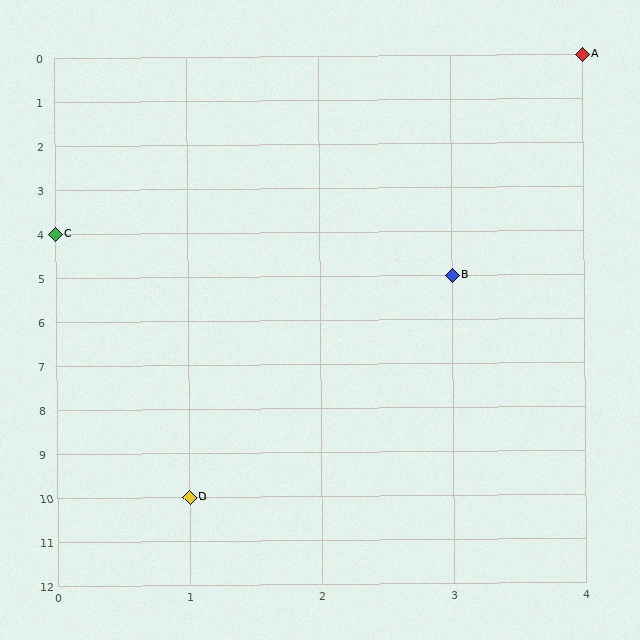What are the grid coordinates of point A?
Point A is at grid coordinates (4, 0).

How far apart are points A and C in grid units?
Points A and C are 4 columns and 4 rows apart (about 5.7 grid units diagonally).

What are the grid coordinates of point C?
Point C is at grid coordinates (0, 4).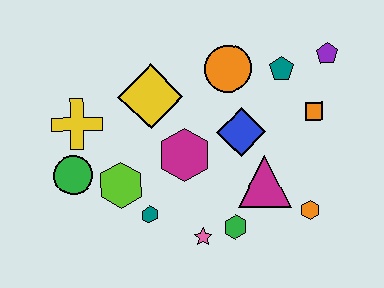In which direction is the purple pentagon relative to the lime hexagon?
The purple pentagon is to the right of the lime hexagon.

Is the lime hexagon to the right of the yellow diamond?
No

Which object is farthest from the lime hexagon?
The purple pentagon is farthest from the lime hexagon.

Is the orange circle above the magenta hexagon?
Yes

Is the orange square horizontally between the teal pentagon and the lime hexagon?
No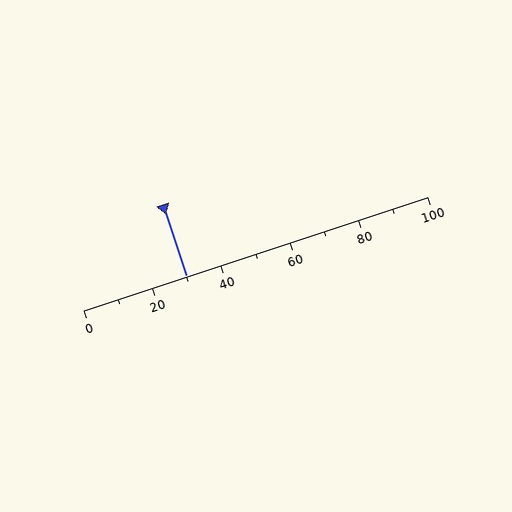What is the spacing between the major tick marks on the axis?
The major ticks are spaced 20 apart.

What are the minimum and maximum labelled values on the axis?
The axis runs from 0 to 100.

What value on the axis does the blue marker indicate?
The marker indicates approximately 30.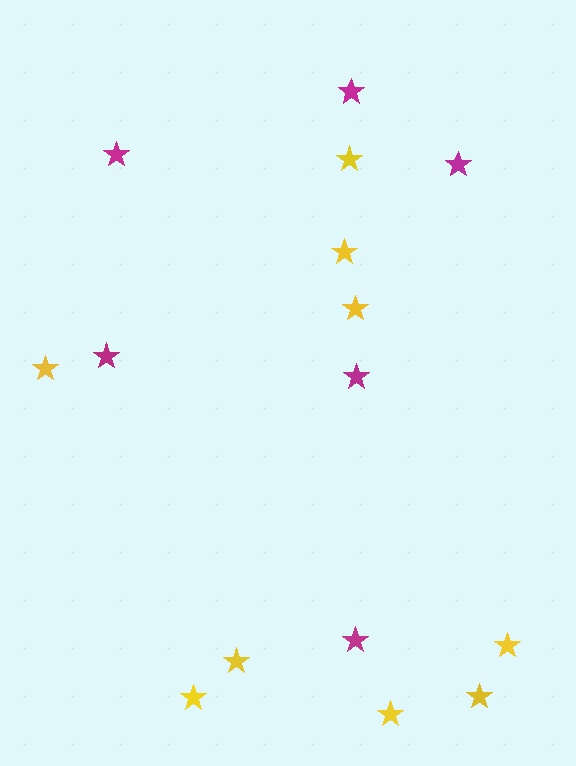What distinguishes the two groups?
There are 2 groups: one group of yellow stars (9) and one group of magenta stars (6).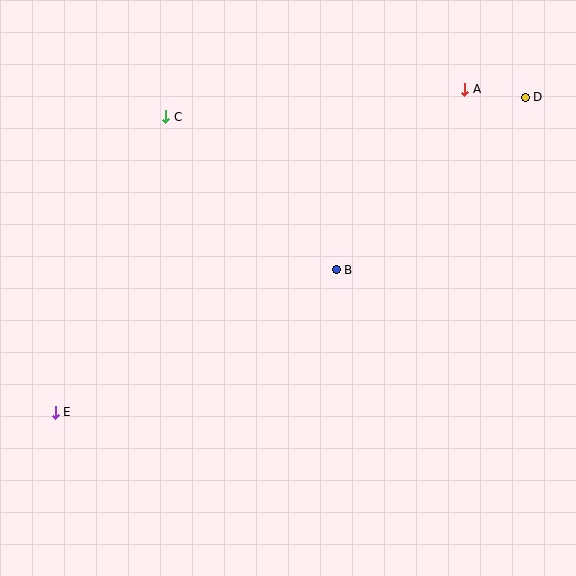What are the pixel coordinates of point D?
Point D is at (525, 97).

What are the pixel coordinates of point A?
Point A is at (465, 89).